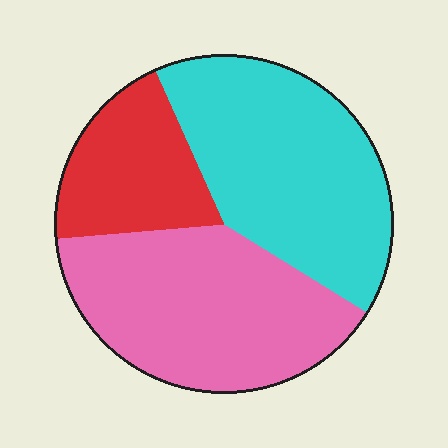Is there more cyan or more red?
Cyan.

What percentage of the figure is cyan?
Cyan covers 41% of the figure.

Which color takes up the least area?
Red, at roughly 20%.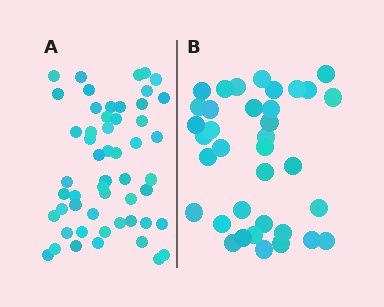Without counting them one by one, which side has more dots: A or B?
Region A (the left region) has more dots.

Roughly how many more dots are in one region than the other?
Region A has approximately 15 more dots than region B.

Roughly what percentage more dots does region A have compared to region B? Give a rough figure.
About 45% more.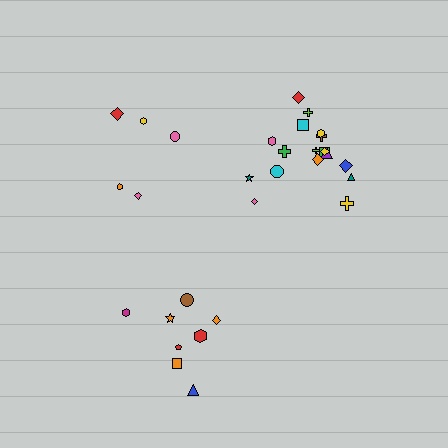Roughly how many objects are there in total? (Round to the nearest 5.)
Roughly 30 objects in total.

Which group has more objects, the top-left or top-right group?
The top-right group.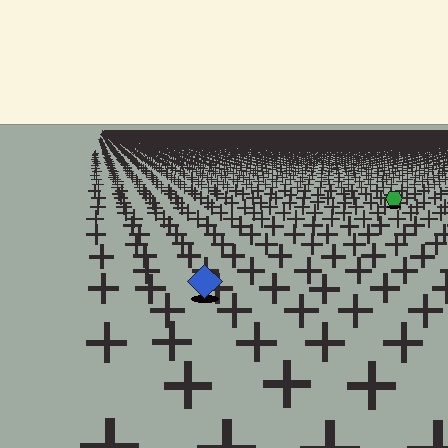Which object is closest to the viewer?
The blue diamond is closest. The texture marks near it are larger and more spread out.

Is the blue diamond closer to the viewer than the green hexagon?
Yes. The blue diamond is closer — you can tell from the texture gradient: the ground texture is coarser near it.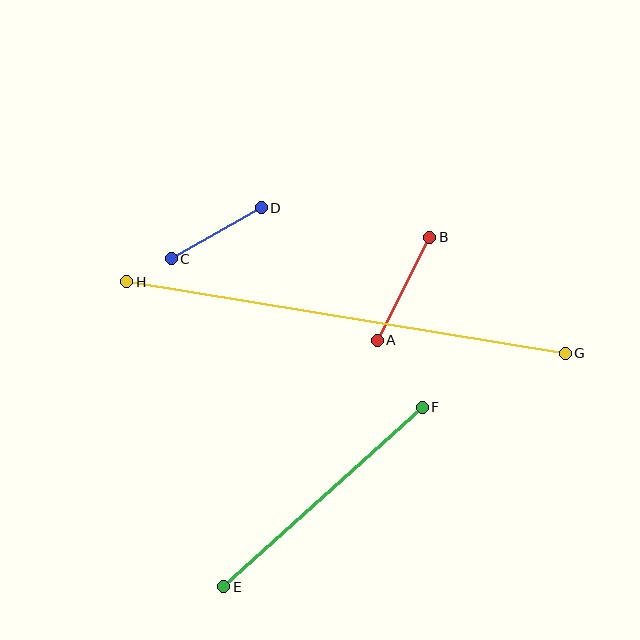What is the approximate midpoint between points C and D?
The midpoint is at approximately (216, 233) pixels.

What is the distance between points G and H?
The distance is approximately 445 pixels.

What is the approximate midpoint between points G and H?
The midpoint is at approximately (346, 317) pixels.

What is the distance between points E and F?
The distance is approximately 268 pixels.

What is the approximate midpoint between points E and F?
The midpoint is at approximately (323, 497) pixels.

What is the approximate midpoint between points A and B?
The midpoint is at approximately (403, 289) pixels.